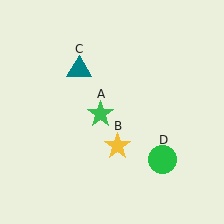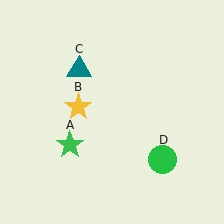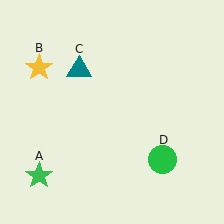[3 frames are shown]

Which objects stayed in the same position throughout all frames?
Teal triangle (object C) and green circle (object D) remained stationary.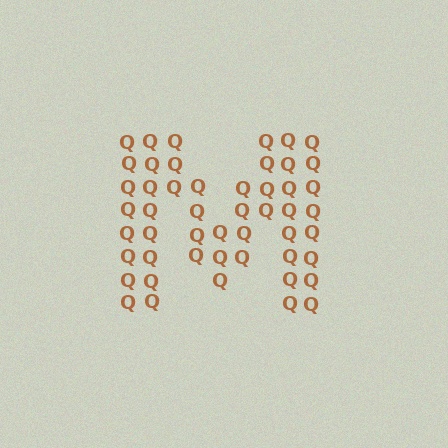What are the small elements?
The small elements are letter Q's.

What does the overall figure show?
The overall figure shows the letter M.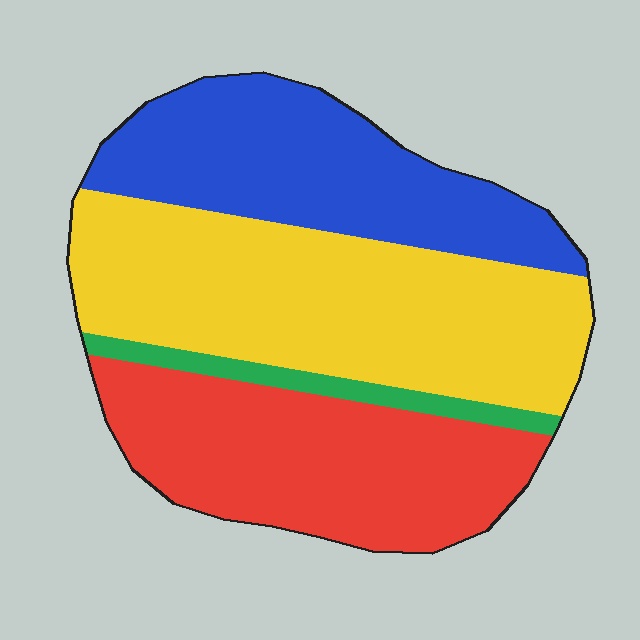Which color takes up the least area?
Green, at roughly 5%.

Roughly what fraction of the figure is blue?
Blue takes up about one quarter (1/4) of the figure.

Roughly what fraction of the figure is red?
Red covers 29% of the figure.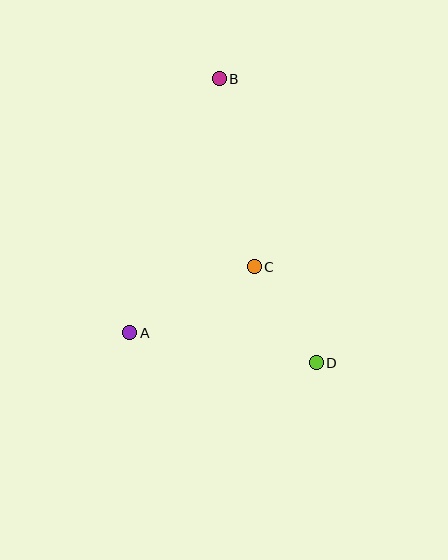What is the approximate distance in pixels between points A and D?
The distance between A and D is approximately 189 pixels.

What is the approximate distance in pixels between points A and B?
The distance between A and B is approximately 270 pixels.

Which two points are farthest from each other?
Points B and D are farthest from each other.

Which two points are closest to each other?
Points C and D are closest to each other.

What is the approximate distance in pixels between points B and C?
The distance between B and C is approximately 191 pixels.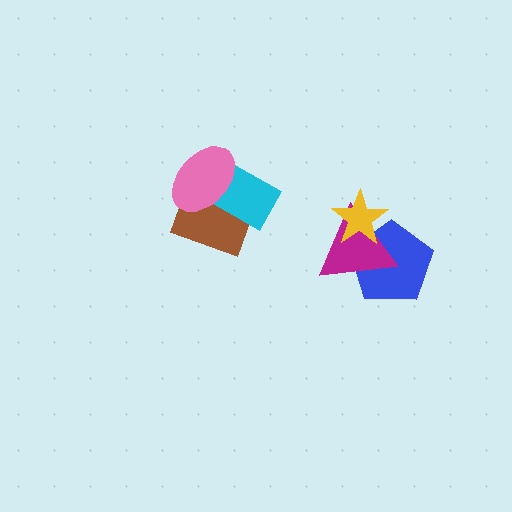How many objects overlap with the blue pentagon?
2 objects overlap with the blue pentagon.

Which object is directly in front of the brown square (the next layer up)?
The cyan rectangle is directly in front of the brown square.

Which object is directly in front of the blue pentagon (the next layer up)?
The magenta triangle is directly in front of the blue pentagon.